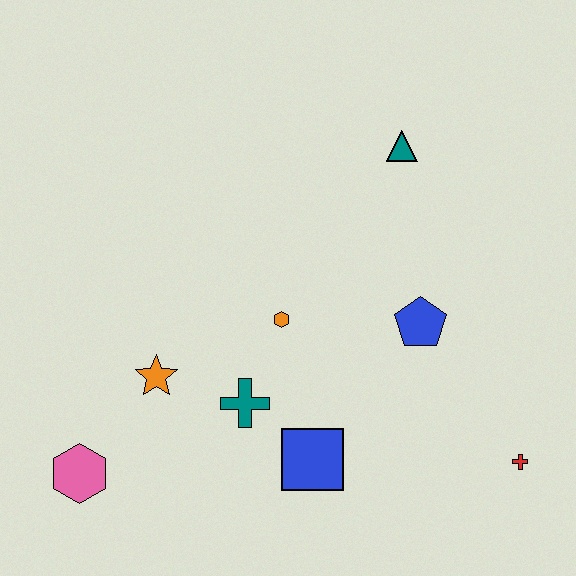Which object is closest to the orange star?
The teal cross is closest to the orange star.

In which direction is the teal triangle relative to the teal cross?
The teal triangle is above the teal cross.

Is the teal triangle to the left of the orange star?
No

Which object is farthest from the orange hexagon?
The red cross is farthest from the orange hexagon.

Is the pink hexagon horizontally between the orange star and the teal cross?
No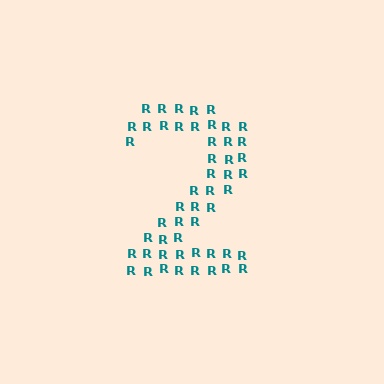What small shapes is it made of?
It is made of small letter R's.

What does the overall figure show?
The overall figure shows the digit 2.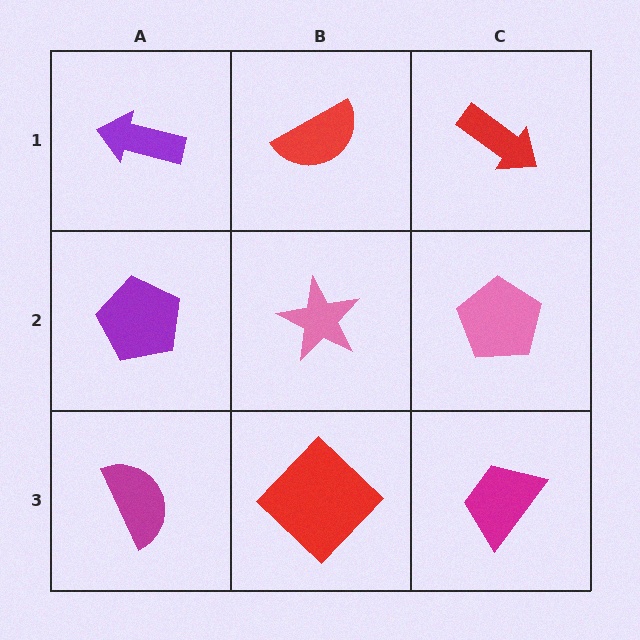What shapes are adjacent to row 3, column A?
A purple pentagon (row 2, column A), a red diamond (row 3, column B).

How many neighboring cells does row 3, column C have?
2.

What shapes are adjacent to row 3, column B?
A pink star (row 2, column B), a magenta semicircle (row 3, column A), a magenta trapezoid (row 3, column C).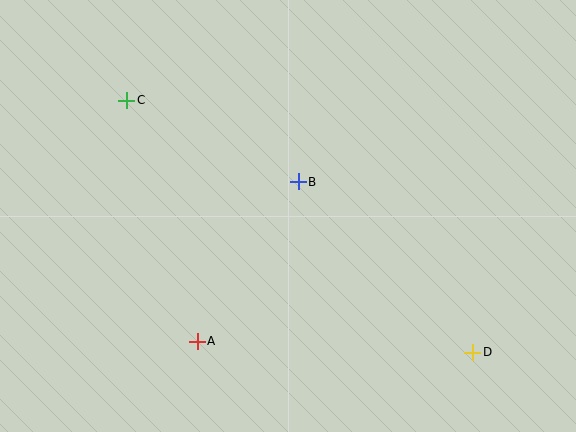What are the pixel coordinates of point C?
Point C is at (127, 100).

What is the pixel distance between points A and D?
The distance between A and D is 276 pixels.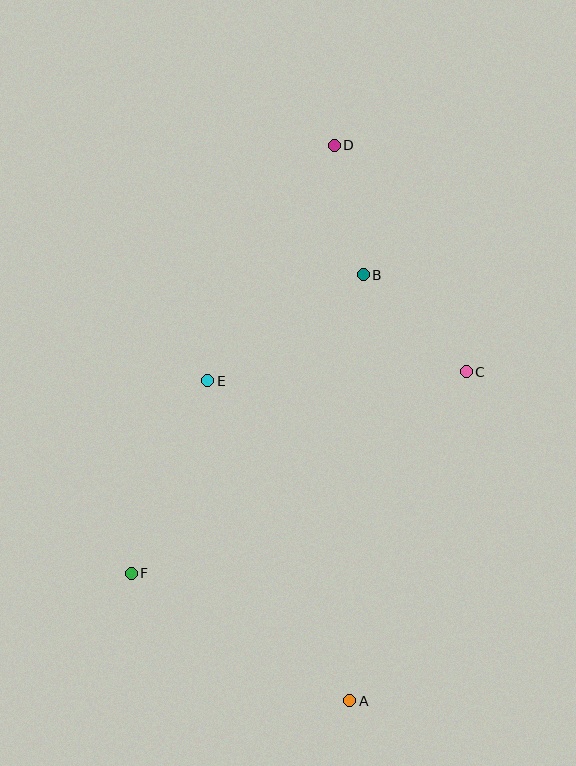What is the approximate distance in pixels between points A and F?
The distance between A and F is approximately 253 pixels.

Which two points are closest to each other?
Points B and D are closest to each other.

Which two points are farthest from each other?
Points A and D are farthest from each other.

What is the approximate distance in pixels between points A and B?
The distance between A and B is approximately 426 pixels.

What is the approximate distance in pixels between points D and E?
The distance between D and E is approximately 267 pixels.